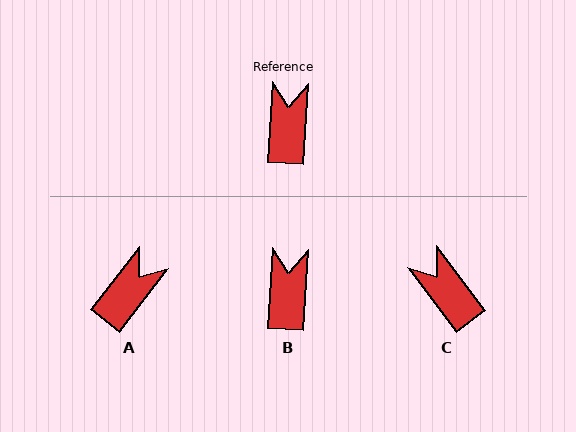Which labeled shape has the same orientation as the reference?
B.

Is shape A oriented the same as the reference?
No, it is off by about 34 degrees.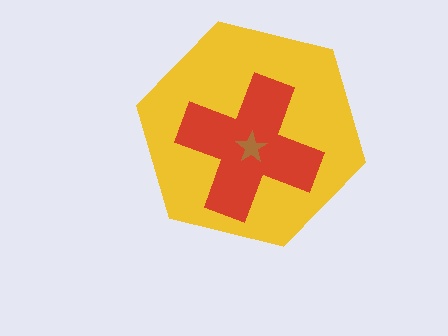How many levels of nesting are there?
3.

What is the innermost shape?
The brown star.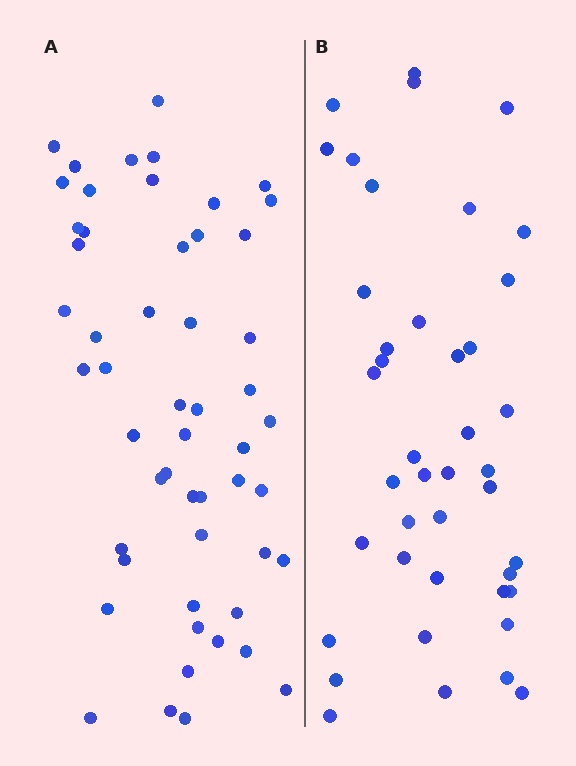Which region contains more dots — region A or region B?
Region A (the left region) has more dots.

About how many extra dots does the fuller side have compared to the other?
Region A has roughly 12 or so more dots than region B.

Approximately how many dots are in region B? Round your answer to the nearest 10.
About 40 dots. (The exact count is 42, which rounds to 40.)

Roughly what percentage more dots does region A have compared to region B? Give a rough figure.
About 25% more.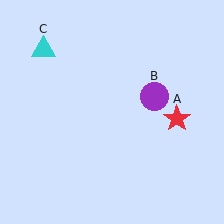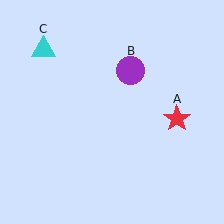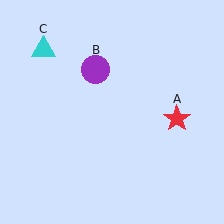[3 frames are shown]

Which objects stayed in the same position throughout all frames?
Red star (object A) and cyan triangle (object C) remained stationary.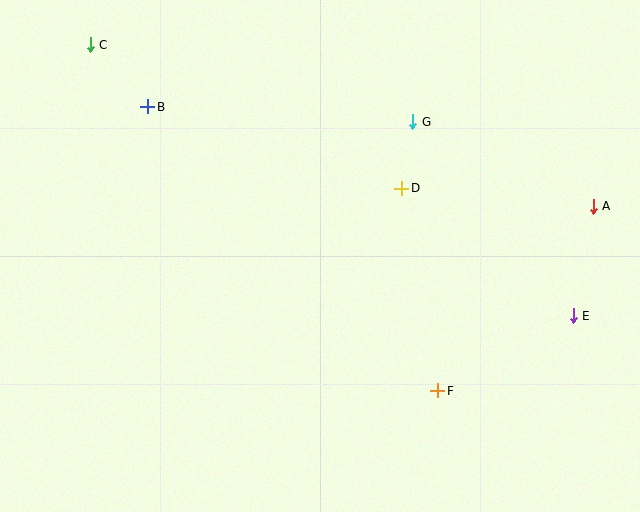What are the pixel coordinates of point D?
Point D is at (402, 188).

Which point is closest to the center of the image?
Point D at (402, 188) is closest to the center.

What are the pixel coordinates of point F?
Point F is at (438, 391).